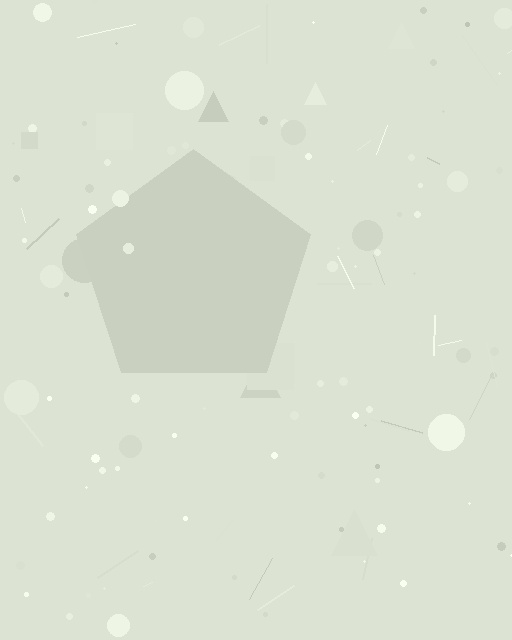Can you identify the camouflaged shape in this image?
The camouflaged shape is a pentagon.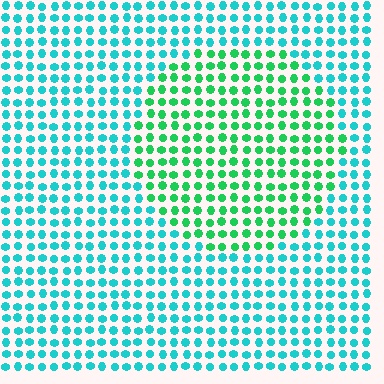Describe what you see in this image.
The image is filled with small cyan elements in a uniform arrangement. A circle-shaped region is visible where the elements are tinted to a slightly different hue, forming a subtle color boundary.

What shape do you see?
I see a circle.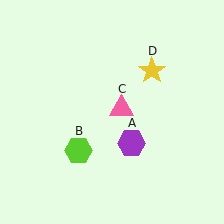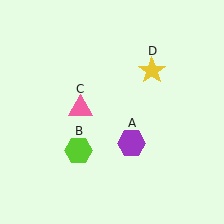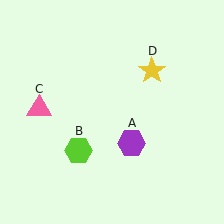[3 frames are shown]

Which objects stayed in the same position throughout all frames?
Purple hexagon (object A) and lime hexagon (object B) and yellow star (object D) remained stationary.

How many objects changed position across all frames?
1 object changed position: pink triangle (object C).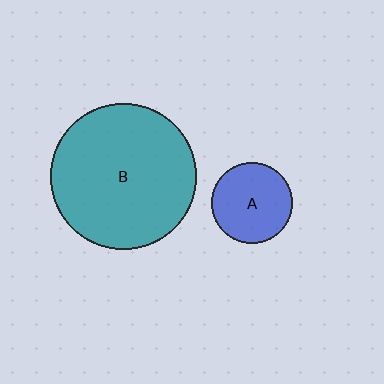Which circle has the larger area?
Circle B (teal).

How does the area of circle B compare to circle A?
Approximately 3.2 times.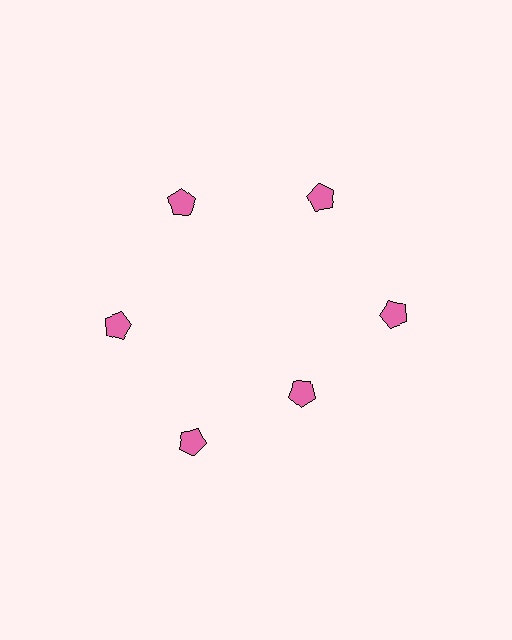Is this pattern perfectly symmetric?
No. The 6 pink pentagons are arranged in a ring, but one element near the 5 o'clock position is pulled inward toward the center, breaking the 6-fold rotational symmetry.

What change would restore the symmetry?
The symmetry would be restored by moving it outward, back onto the ring so that all 6 pentagons sit at equal angles and equal distance from the center.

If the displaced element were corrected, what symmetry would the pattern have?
It would have 6-fold rotational symmetry — the pattern would map onto itself every 60 degrees.